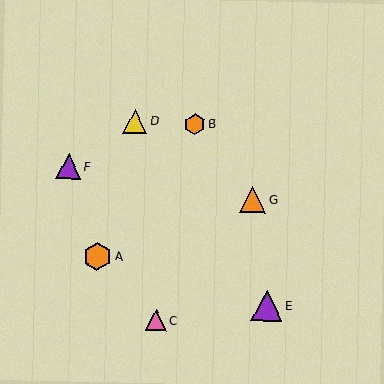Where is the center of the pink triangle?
The center of the pink triangle is at (156, 320).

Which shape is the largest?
The purple triangle (labeled E) is the largest.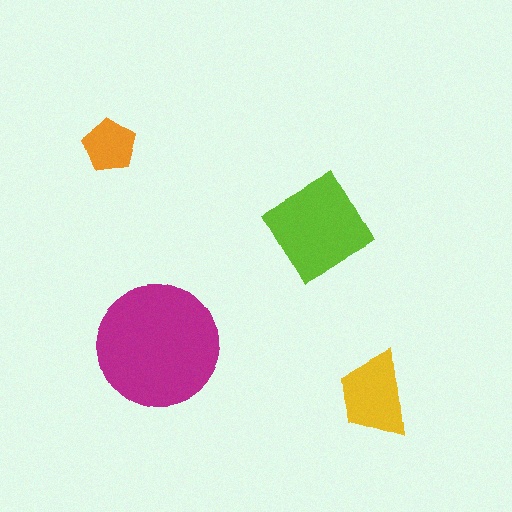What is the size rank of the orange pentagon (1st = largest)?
4th.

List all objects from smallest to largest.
The orange pentagon, the yellow trapezoid, the lime diamond, the magenta circle.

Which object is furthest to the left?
The orange pentagon is leftmost.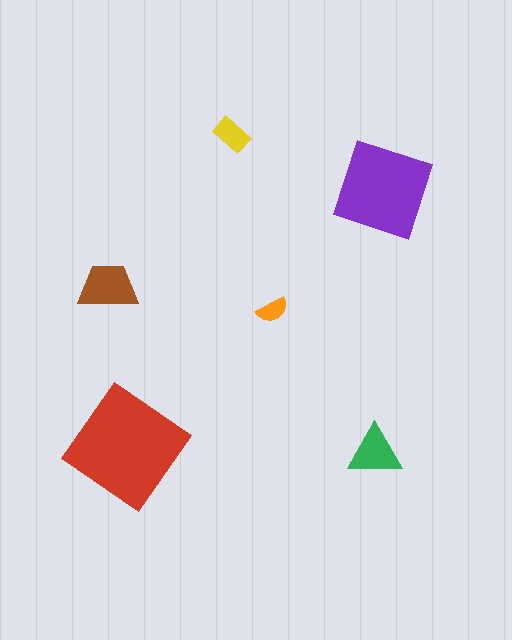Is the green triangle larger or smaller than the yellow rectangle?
Larger.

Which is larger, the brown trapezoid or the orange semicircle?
The brown trapezoid.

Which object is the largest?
The red diamond.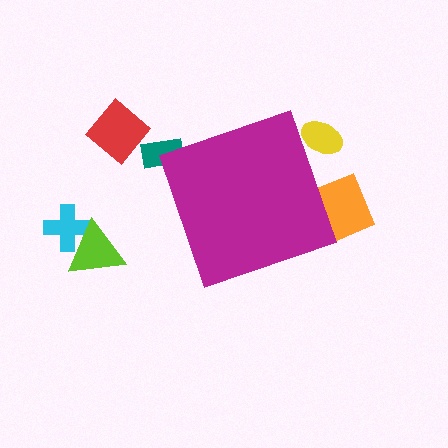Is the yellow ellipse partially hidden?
Yes, the yellow ellipse is partially hidden behind the magenta diamond.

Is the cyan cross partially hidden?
No, the cyan cross is fully visible.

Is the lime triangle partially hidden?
No, the lime triangle is fully visible.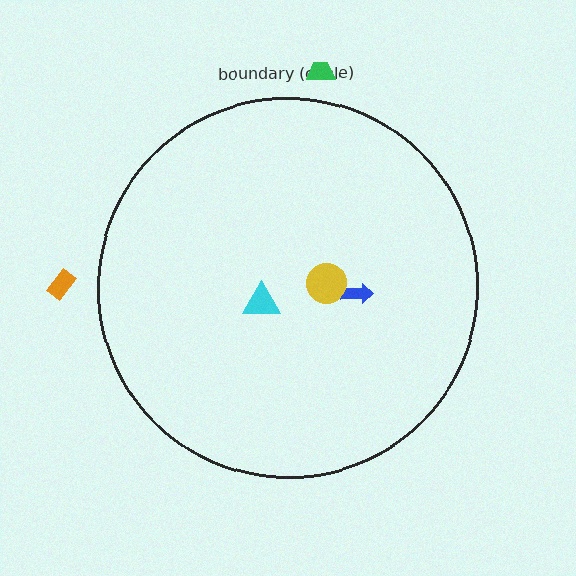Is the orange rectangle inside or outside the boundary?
Outside.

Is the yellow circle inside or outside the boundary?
Inside.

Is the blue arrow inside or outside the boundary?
Inside.